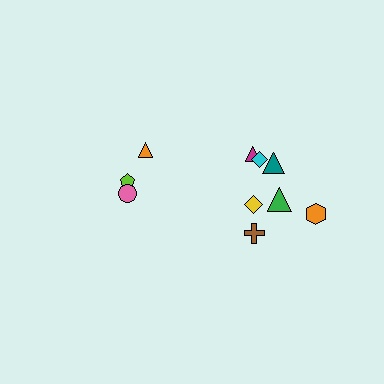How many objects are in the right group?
There are 7 objects.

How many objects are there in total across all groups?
There are 10 objects.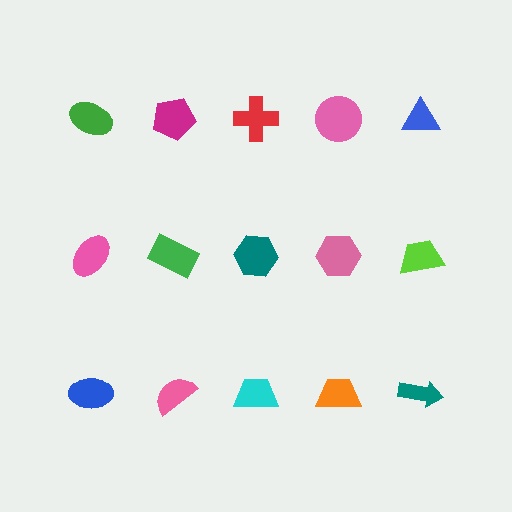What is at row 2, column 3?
A teal hexagon.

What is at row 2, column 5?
A lime trapezoid.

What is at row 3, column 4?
An orange trapezoid.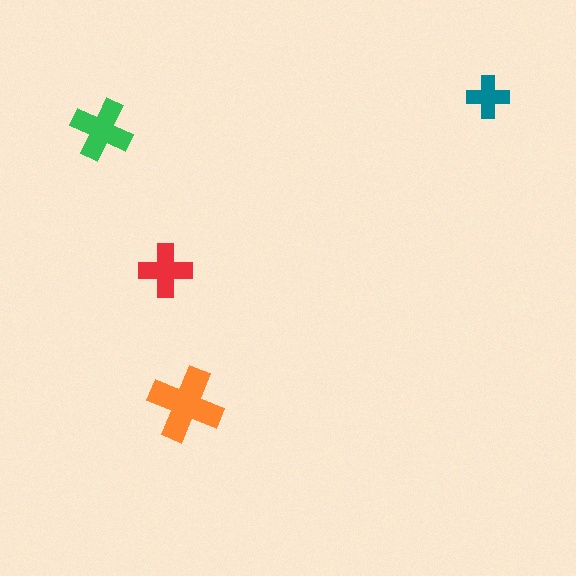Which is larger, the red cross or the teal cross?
The red one.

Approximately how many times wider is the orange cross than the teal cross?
About 1.5 times wider.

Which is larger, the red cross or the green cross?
The green one.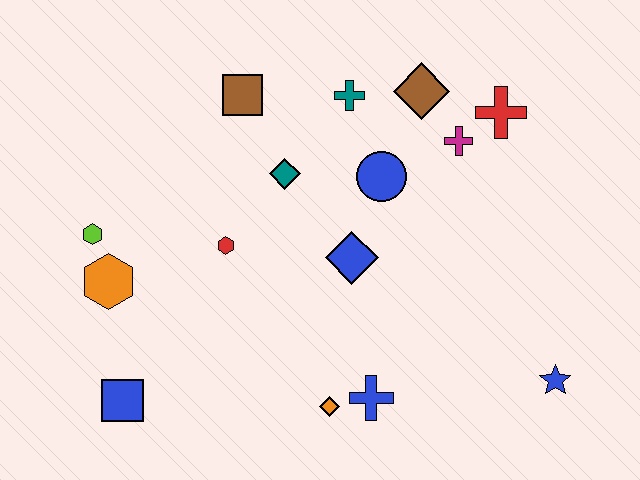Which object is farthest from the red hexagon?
The blue star is farthest from the red hexagon.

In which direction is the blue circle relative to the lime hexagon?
The blue circle is to the right of the lime hexagon.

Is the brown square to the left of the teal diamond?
Yes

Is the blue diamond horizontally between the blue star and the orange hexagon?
Yes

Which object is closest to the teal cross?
The brown diamond is closest to the teal cross.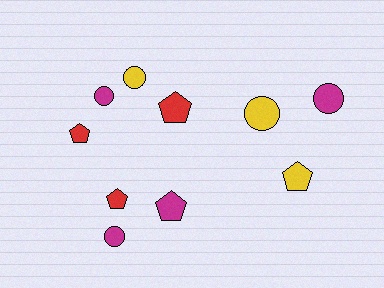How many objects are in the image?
There are 10 objects.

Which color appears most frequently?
Magenta, with 4 objects.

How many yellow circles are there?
There are 2 yellow circles.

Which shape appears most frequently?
Circle, with 5 objects.